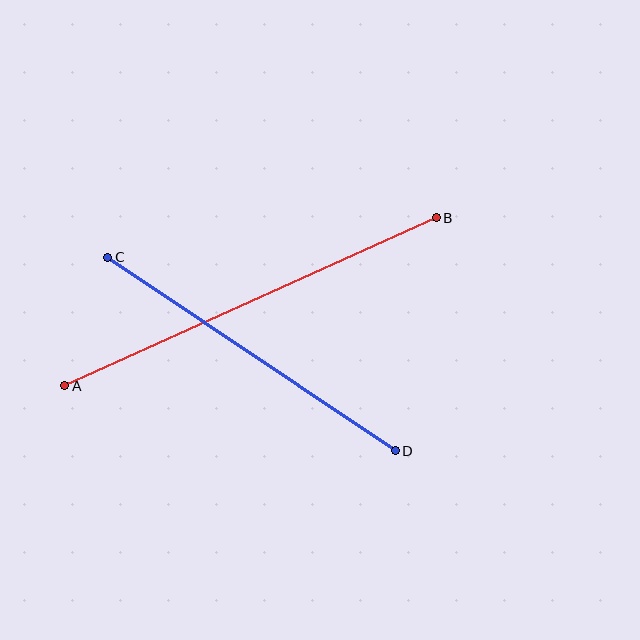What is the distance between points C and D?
The distance is approximately 347 pixels.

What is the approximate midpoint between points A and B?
The midpoint is at approximately (251, 302) pixels.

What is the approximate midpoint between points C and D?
The midpoint is at approximately (252, 354) pixels.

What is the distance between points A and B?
The distance is approximately 407 pixels.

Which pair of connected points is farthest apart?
Points A and B are farthest apart.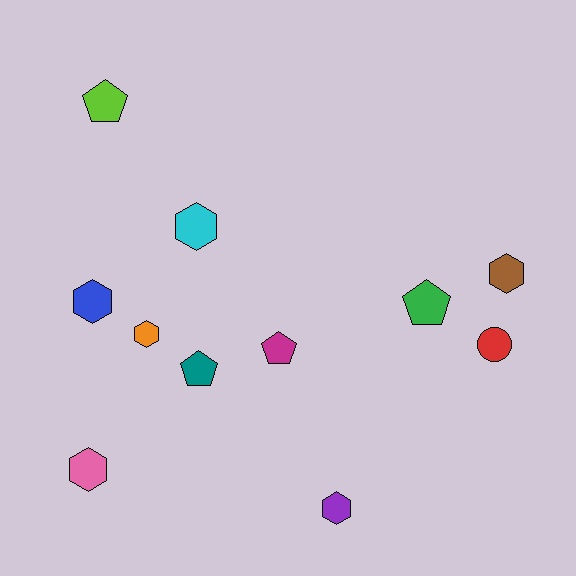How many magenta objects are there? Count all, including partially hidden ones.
There is 1 magenta object.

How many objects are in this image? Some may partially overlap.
There are 11 objects.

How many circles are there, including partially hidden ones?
There is 1 circle.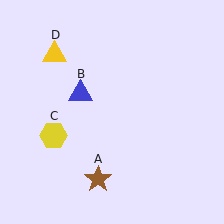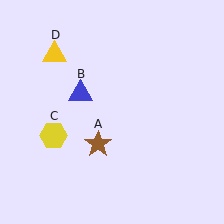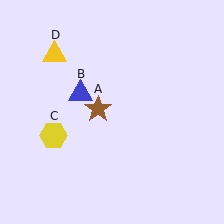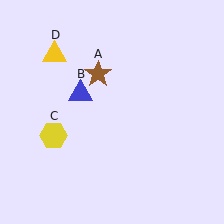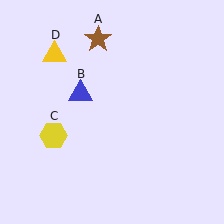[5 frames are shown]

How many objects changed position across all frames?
1 object changed position: brown star (object A).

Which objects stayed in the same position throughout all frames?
Blue triangle (object B) and yellow hexagon (object C) and yellow triangle (object D) remained stationary.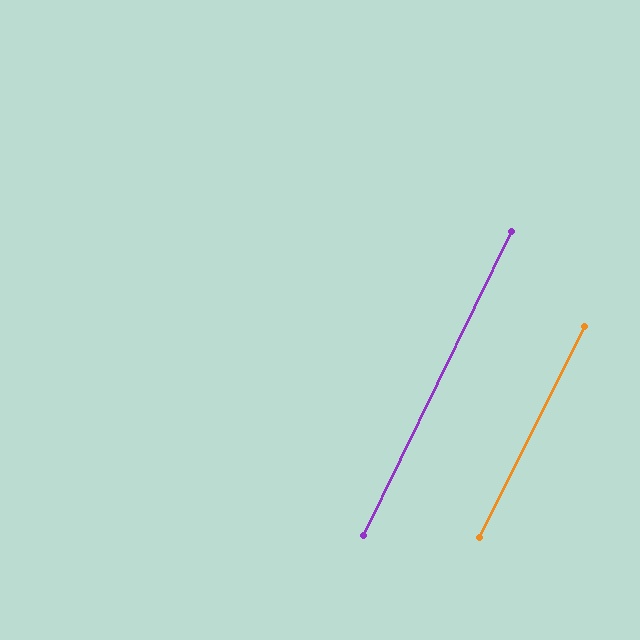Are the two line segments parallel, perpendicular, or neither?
Parallel — their directions differ by only 0.6°.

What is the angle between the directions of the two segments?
Approximately 1 degree.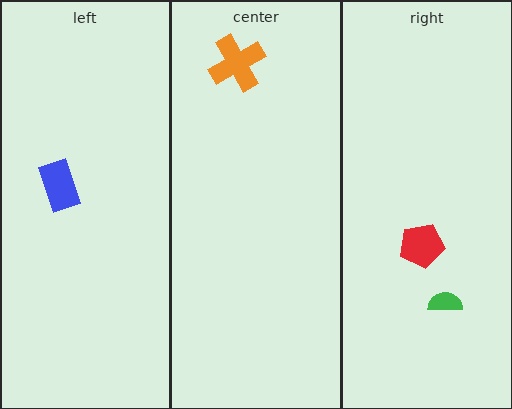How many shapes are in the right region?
2.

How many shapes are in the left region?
1.